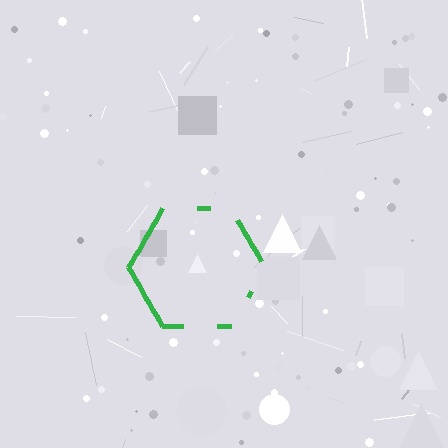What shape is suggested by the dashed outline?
The dashed outline suggests a hexagon.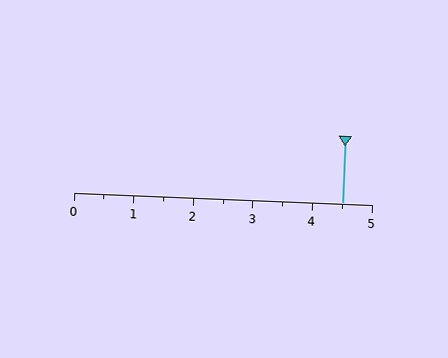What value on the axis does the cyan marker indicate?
The marker indicates approximately 4.5.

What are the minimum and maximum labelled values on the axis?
The axis runs from 0 to 5.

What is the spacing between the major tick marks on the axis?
The major ticks are spaced 1 apart.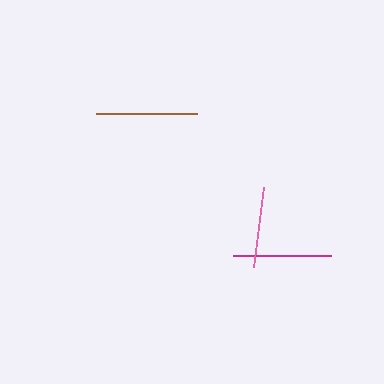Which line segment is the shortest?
The pink line is the shortest at approximately 81 pixels.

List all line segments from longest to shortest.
From longest to shortest: brown, magenta, pink.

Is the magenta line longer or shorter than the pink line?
The magenta line is longer than the pink line.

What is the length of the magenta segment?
The magenta segment is approximately 98 pixels long.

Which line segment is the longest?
The brown line is the longest at approximately 101 pixels.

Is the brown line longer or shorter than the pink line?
The brown line is longer than the pink line.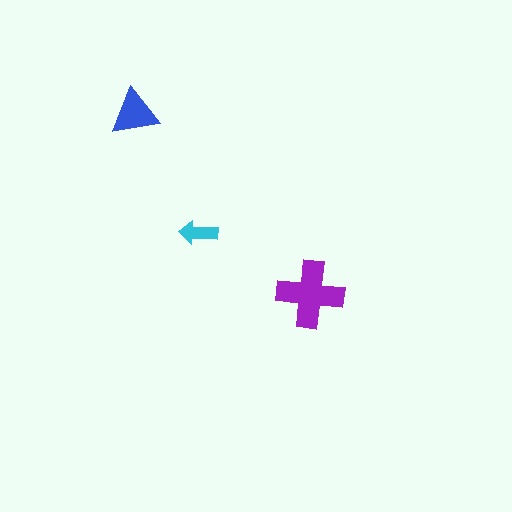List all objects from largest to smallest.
The purple cross, the blue triangle, the cyan arrow.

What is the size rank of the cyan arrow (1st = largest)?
3rd.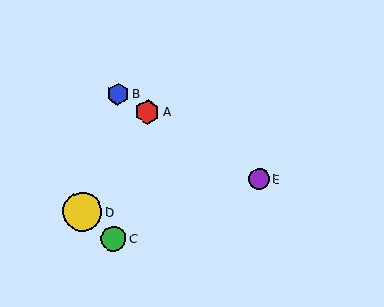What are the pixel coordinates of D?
Object D is at (82, 212).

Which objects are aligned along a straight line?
Objects A, B, E are aligned along a straight line.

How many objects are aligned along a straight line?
3 objects (A, B, E) are aligned along a straight line.